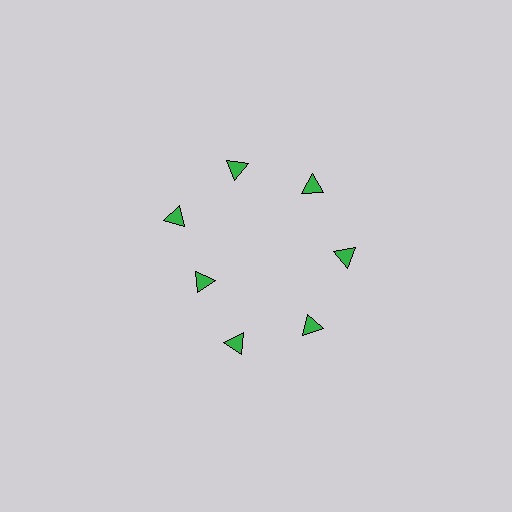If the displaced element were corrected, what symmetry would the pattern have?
It would have 7-fold rotational symmetry — the pattern would map onto itself every 51 degrees.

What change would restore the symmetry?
The symmetry would be restored by moving it outward, back onto the ring so that all 7 triangles sit at equal angles and equal distance from the center.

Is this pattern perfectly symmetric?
No. The 7 green triangles are arranged in a ring, but one element near the 8 o'clock position is pulled inward toward the center, breaking the 7-fold rotational symmetry.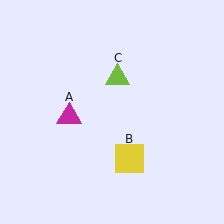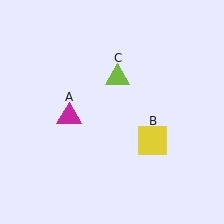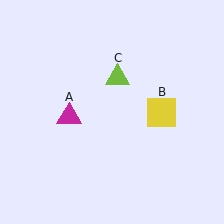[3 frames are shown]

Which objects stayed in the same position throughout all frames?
Magenta triangle (object A) and lime triangle (object C) remained stationary.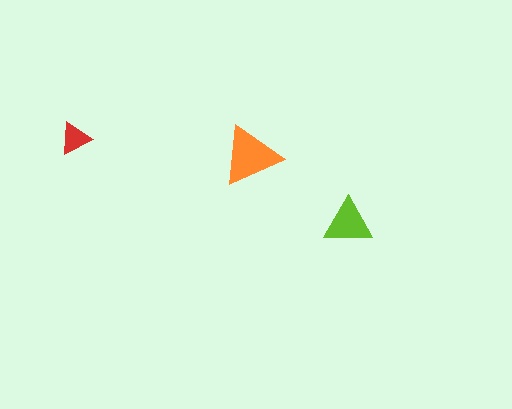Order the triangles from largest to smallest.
the orange one, the lime one, the red one.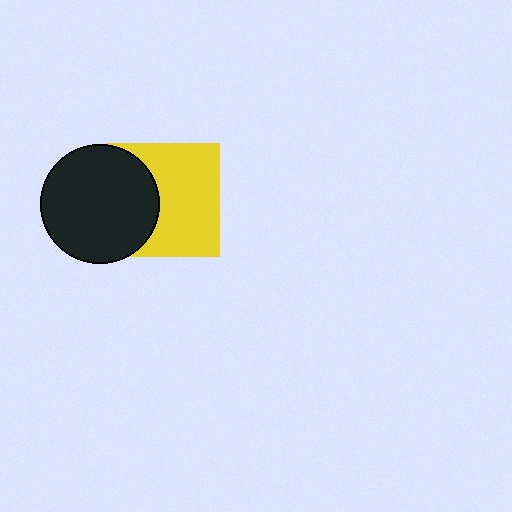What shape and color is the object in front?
The object in front is a black circle.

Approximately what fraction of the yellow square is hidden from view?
Roughly 38% of the yellow square is hidden behind the black circle.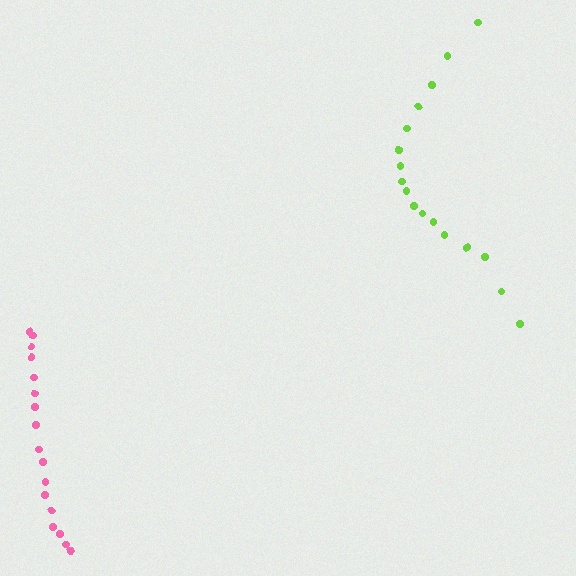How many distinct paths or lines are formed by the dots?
There are 2 distinct paths.